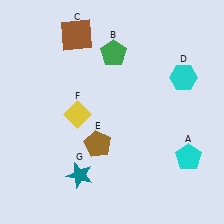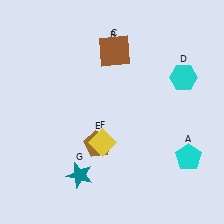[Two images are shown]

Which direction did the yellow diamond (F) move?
The yellow diamond (F) moved down.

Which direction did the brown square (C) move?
The brown square (C) moved right.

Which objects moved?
The objects that moved are: the brown square (C), the yellow diamond (F).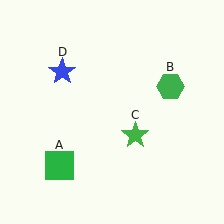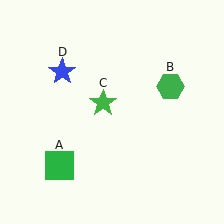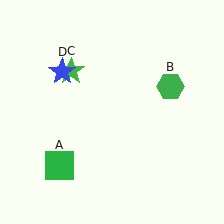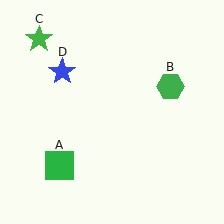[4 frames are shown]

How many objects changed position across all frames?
1 object changed position: green star (object C).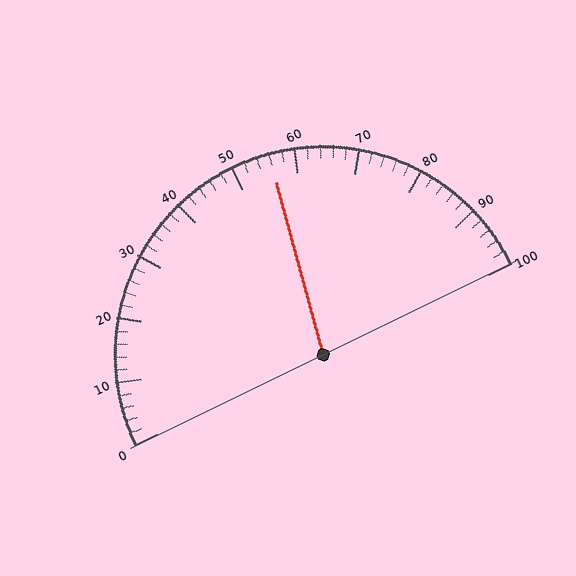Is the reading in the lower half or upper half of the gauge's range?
The reading is in the upper half of the range (0 to 100).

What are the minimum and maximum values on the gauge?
The gauge ranges from 0 to 100.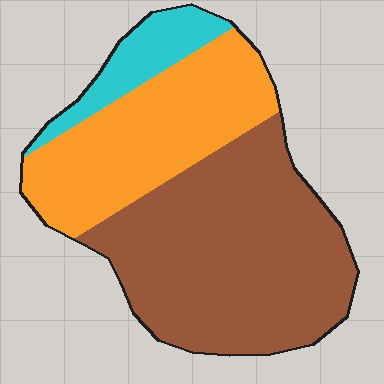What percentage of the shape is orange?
Orange takes up about one third (1/3) of the shape.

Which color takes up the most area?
Brown, at roughly 55%.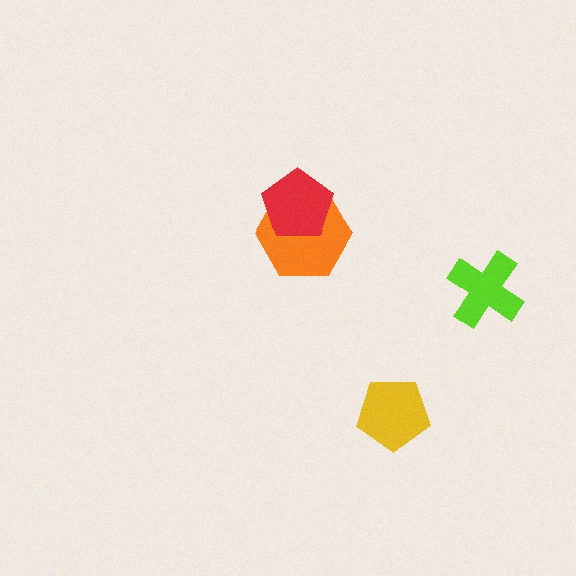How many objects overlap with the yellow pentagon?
0 objects overlap with the yellow pentagon.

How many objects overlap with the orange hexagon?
1 object overlaps with the orange hexagon.